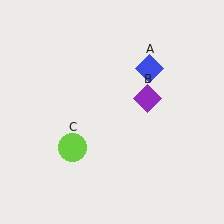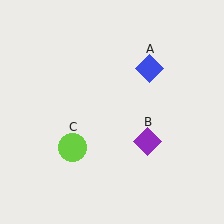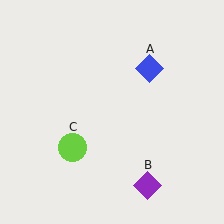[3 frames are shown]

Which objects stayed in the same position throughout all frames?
Blue diamond (object A) and lime circle (object C) remained stationary.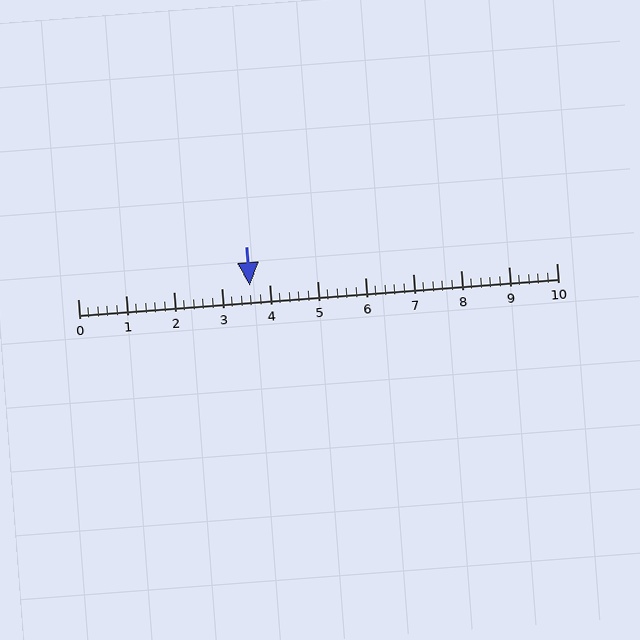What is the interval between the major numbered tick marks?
The major tick marks are spaced 1 units apart.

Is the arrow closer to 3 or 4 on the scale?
The arrow is closer to 4.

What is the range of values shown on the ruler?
The ruler shows values from 0 to 10.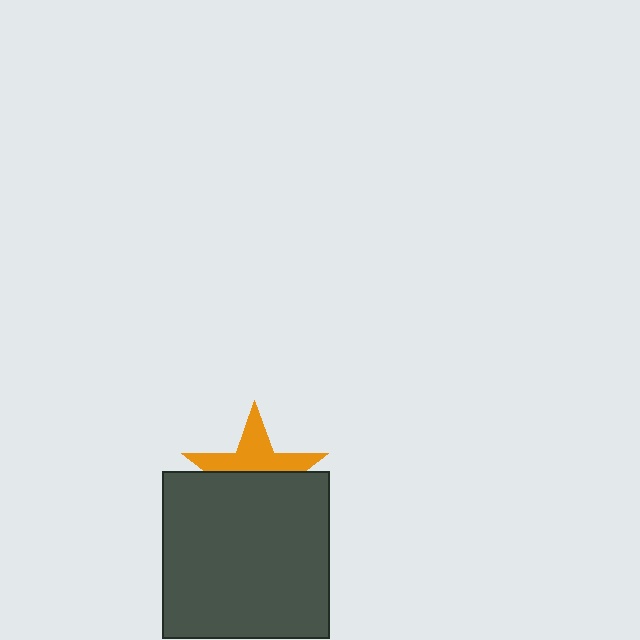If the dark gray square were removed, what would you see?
You would see the complete orange star.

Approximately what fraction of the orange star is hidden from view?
Roughly 54% of the orange star is hidden behind the dark gray square.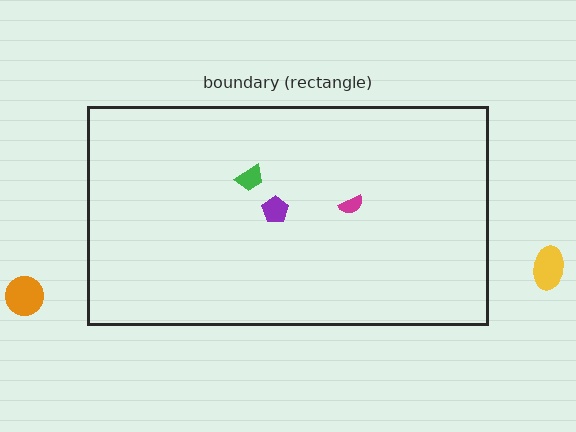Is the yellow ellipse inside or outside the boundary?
Outside.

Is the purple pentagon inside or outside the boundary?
Inside.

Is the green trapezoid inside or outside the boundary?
Inside.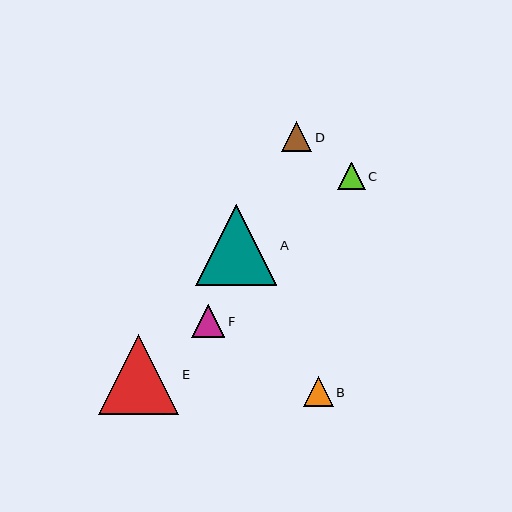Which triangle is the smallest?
Triangle C is the smallest with a size of approximately 28 pixels.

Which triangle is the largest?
Triangle A is the largest with a size of approximately 82 pixels.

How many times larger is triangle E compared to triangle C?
Triangle E is approximately 2.9 times the size of triangle C.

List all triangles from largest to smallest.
From largest to smallest: A, E, F, D, B, C.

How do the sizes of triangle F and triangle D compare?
Triangle F and triangle D are approximately the same size.